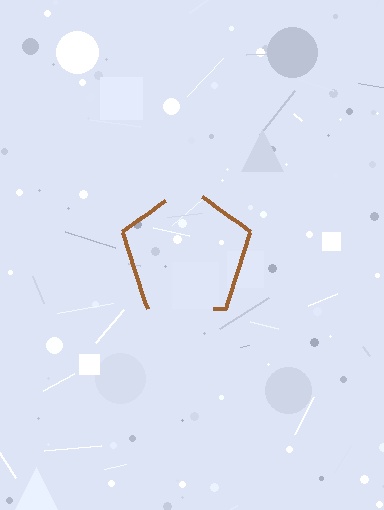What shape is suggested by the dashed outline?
The dashed outline suggests a pentagon.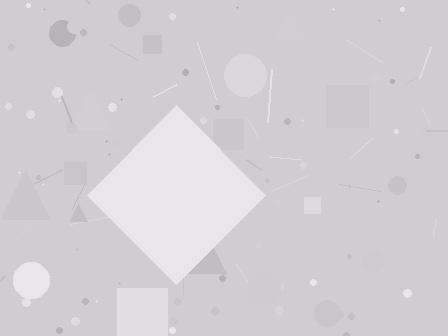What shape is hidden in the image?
A diamond is hidden in the image.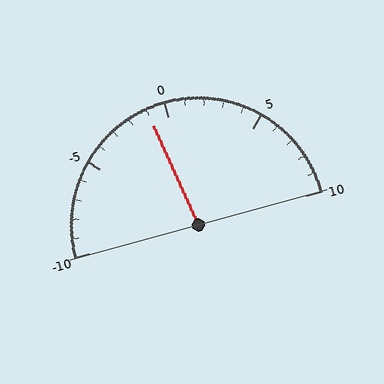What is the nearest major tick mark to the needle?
The nearest major tick mark is 0.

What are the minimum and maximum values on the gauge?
The gauge ranges from -10 to 10.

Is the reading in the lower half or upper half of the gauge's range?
The reading is in the lower half of the range (-10 to 10).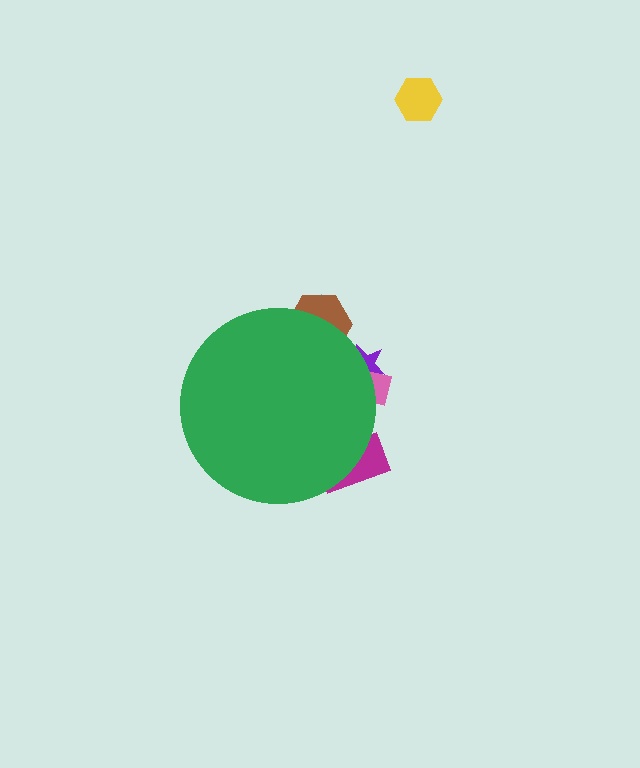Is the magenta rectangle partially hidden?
Yes, the magenta rectangle is partially hidden behind the green circle.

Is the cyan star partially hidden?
Yes, the cyan star is partially hidden behind the green circle.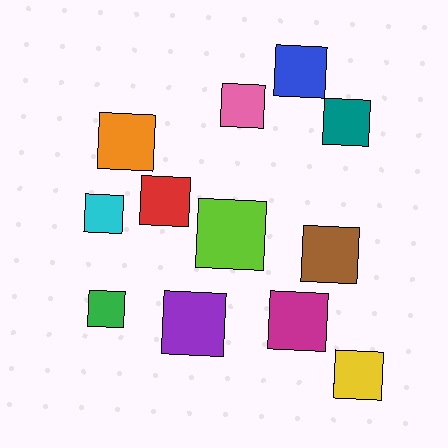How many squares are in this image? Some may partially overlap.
There are 12 squares.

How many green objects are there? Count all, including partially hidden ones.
There is 1 green object.